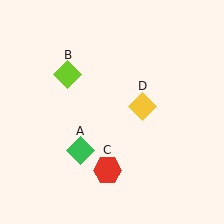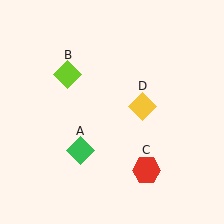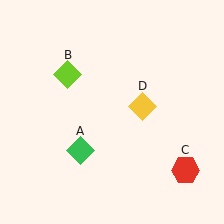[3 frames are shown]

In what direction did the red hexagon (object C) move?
The red hexagon (object C) moved right.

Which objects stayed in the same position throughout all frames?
Green diamond (object A) and lime diamond (object B) and yellow diamond (object D) remained stationary.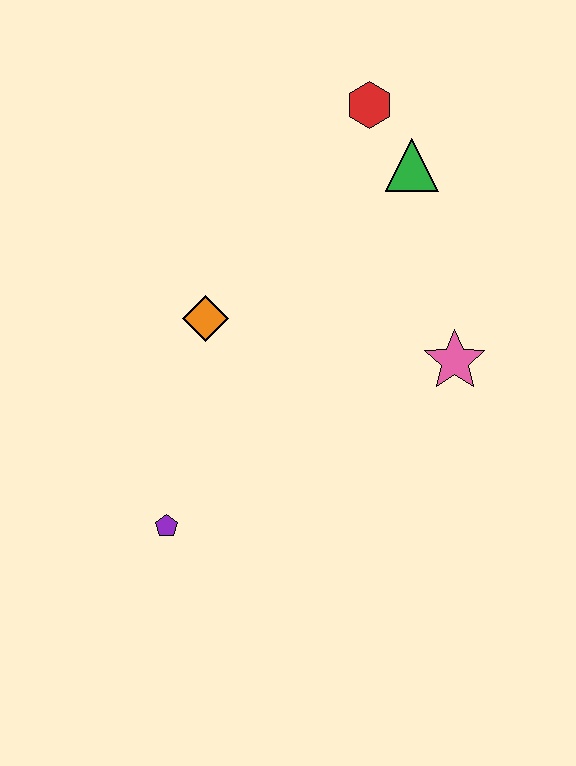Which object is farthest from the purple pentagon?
The red hexagon is farthest from the purple pentagon.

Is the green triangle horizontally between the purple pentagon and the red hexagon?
No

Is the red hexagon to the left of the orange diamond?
No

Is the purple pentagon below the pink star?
Yes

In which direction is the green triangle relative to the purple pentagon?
The green triangle is above the purple pentagon.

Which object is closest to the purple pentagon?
The orange diamond is closest to the purple pentagon.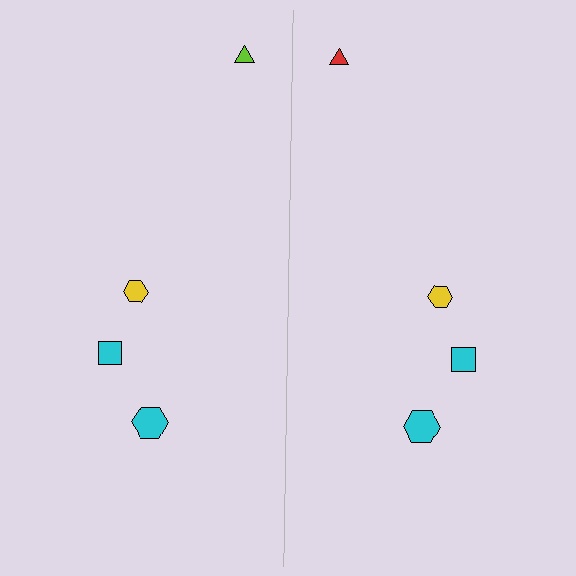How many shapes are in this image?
There are 8 shapes in this image.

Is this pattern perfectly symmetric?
No, the pattern is not perfectly symmetric. The red triangle on the right side breaks the symmetry — its mirror counterpart is lime.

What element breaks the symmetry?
The red triangle on the right side breaks the symmetry — its mirror counterpart is lime.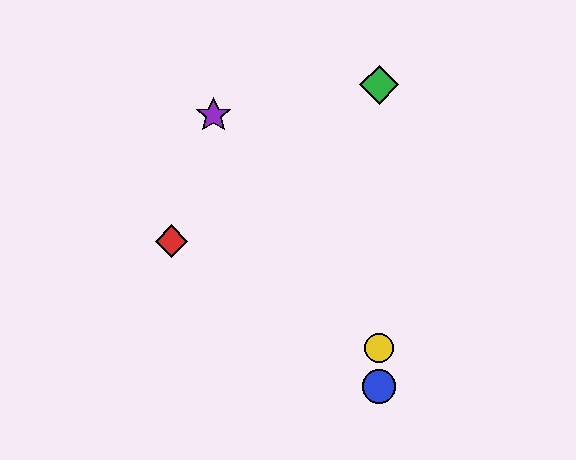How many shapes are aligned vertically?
3 shapes (the blue circle, the green diamond, the yellow circle) are aligned vertically.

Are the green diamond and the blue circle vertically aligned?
Yes, both are at x≈379.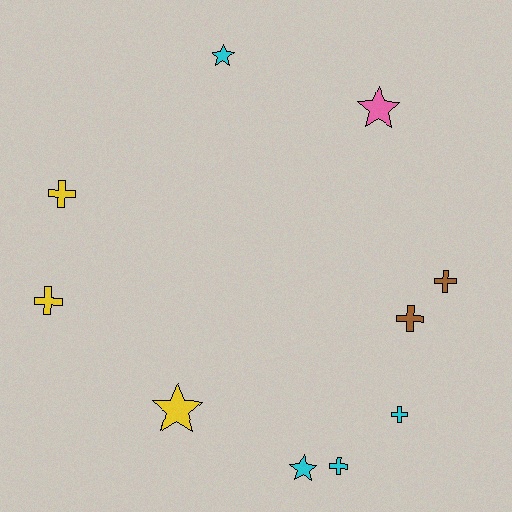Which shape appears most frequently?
Cross, with 6 objects.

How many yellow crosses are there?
There are 2 yellow crosses.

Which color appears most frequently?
Cyan, with 4 objects.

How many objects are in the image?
There are 10 objects.